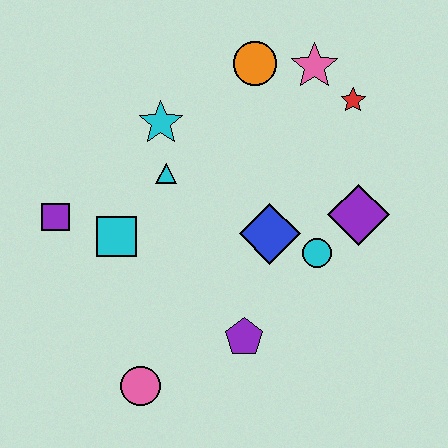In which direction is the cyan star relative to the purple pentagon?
The cyan star is above the purple pentagon.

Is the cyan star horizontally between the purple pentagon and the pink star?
No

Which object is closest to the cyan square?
The purple square is closest to the cyan square.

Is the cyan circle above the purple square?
No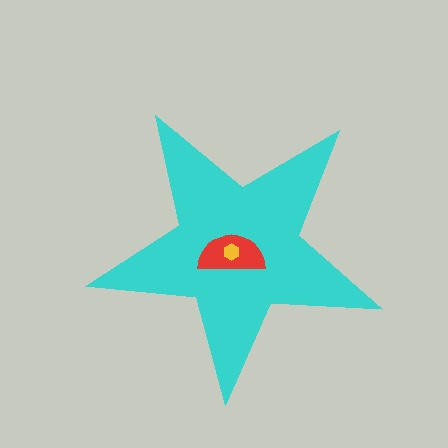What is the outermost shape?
The cyan star.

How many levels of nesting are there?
3.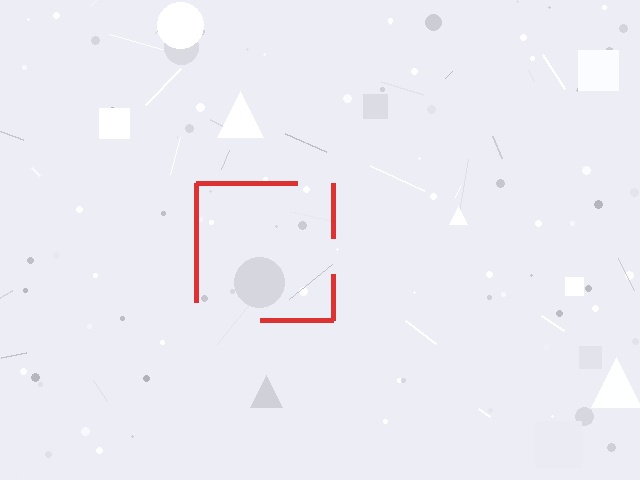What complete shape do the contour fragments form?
The contour fragments form a square.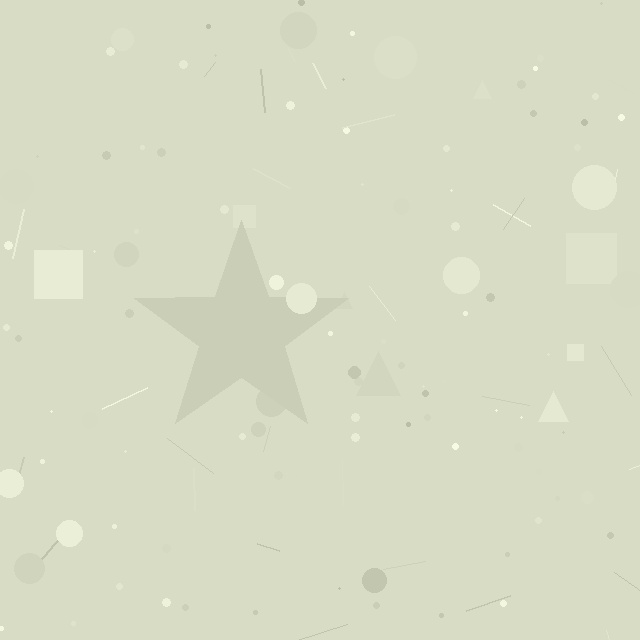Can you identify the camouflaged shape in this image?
The camouflaged shape is a star.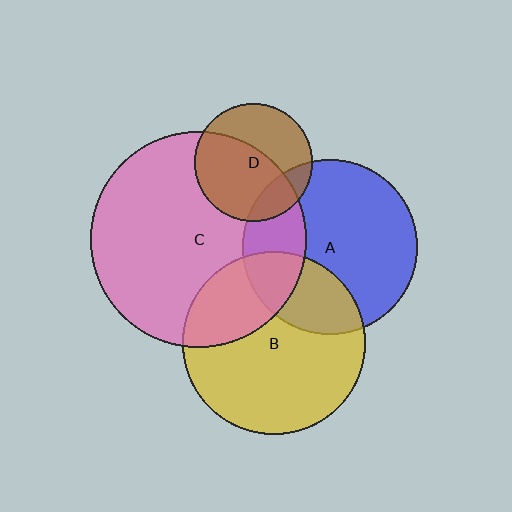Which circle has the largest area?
Circle C (pink).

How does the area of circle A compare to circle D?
Approximately 2.2 times.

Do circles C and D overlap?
Yes.